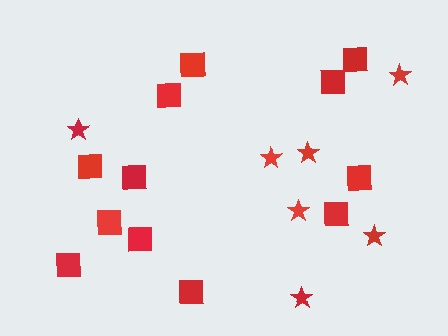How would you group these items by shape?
There are 2 groups: one group of squares (12) and one group of stars (7).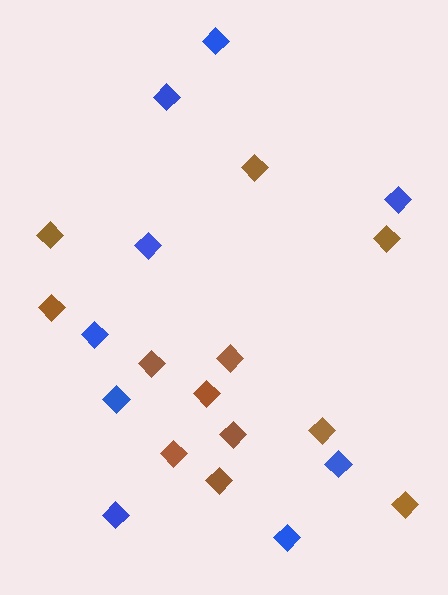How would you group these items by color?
There are 2 groups: one group of blue diamonds (9) and one group of brown diamonds (12).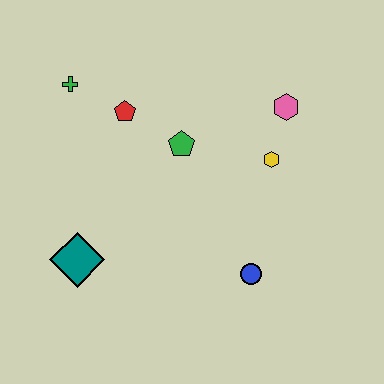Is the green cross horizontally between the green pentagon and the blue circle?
No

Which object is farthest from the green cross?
The blue circle is farthest from the green cross.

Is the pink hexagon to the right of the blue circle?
Yes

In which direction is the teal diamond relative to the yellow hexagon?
The teal diamond is to the left of the yellow hexagon.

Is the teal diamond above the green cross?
No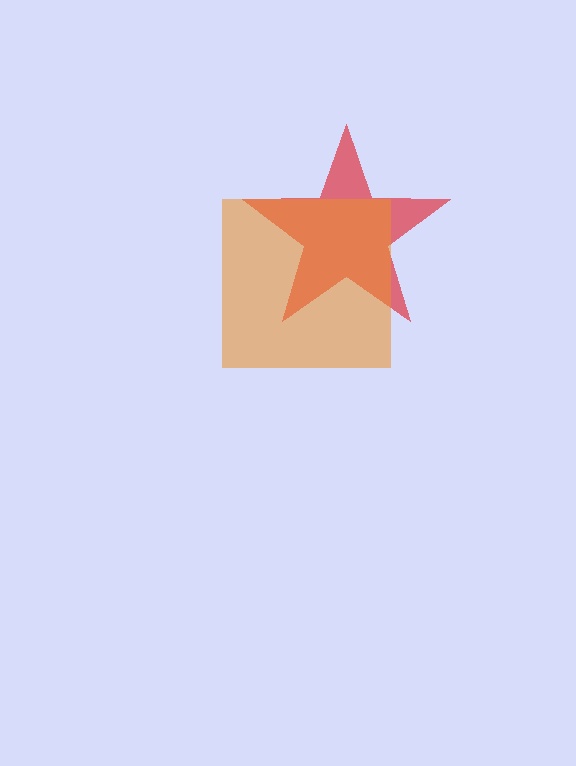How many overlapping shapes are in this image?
There are 2 overlapping shapes in the image.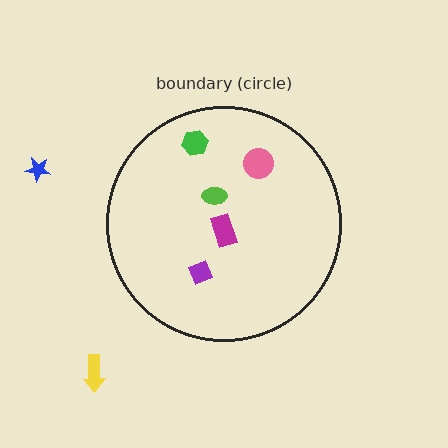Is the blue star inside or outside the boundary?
Outside.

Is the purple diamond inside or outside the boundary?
Inside.